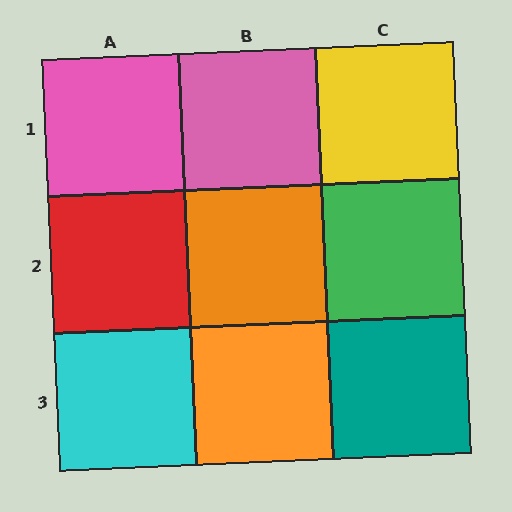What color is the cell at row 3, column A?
Cyan.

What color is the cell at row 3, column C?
Teal.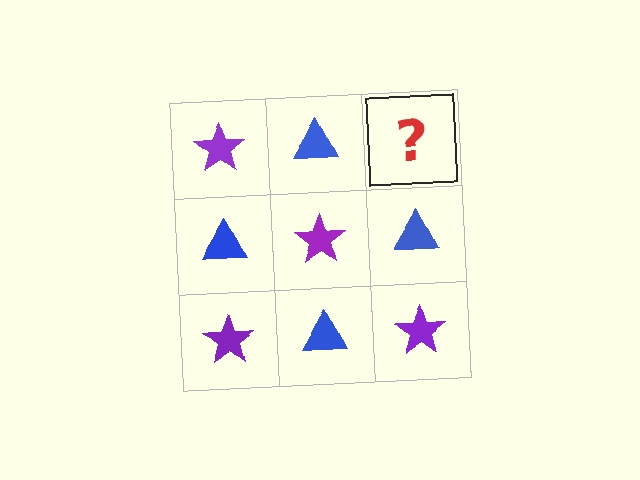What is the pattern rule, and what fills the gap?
The rule is that it alternates purple star and blue triangle in a checkerboard pattern. The gap should be filled with a purple star.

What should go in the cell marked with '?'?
The missing cell should contain a purple star.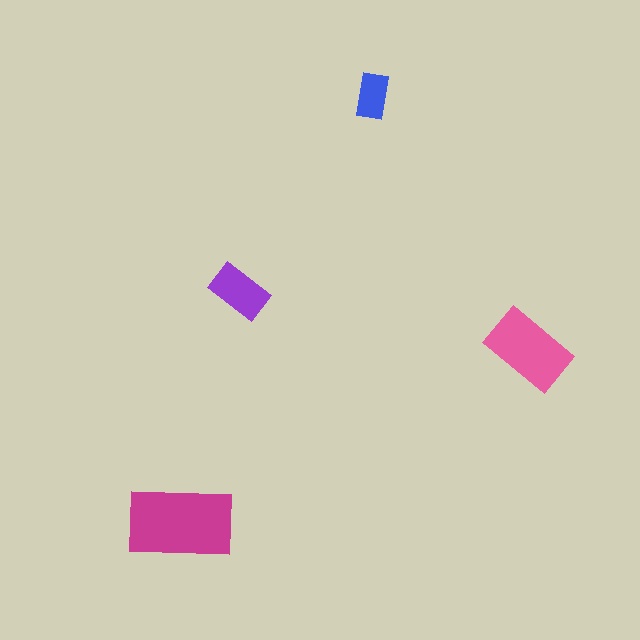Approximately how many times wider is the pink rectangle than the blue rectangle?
About 2 times wider.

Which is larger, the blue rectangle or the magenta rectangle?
The magenta one.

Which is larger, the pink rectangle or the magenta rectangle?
The magenta one.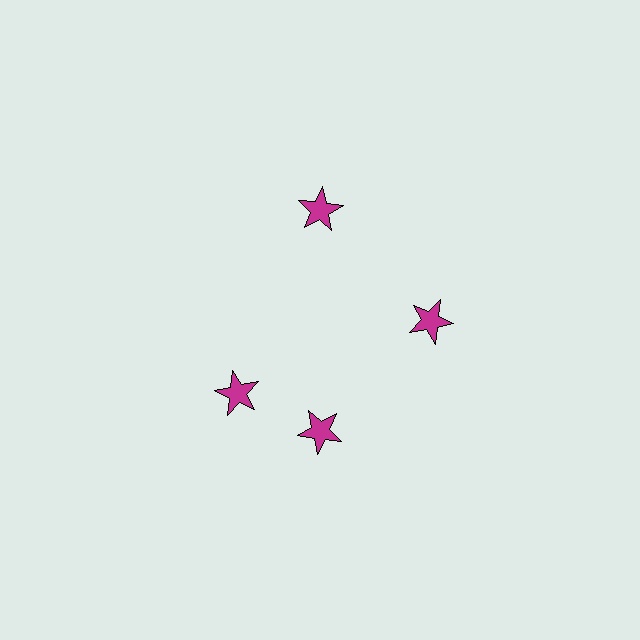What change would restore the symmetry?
The symmetry would be restored by rotating it back into even spacing with its neighbors so that all 4 stars sit at equal angles and equal distance from the center.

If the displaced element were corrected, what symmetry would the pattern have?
It would have 4-fold rotational symmetry — the pattern would map onto itself every 90 degrees.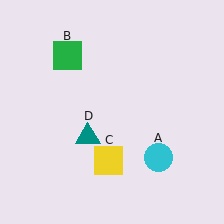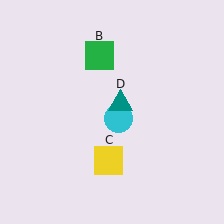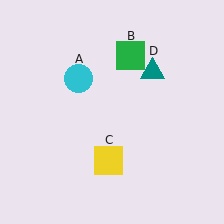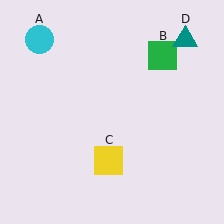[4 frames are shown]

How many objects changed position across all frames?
3 objects changed position: cyan circle (object A), green square (object B), teal triangle (object D).